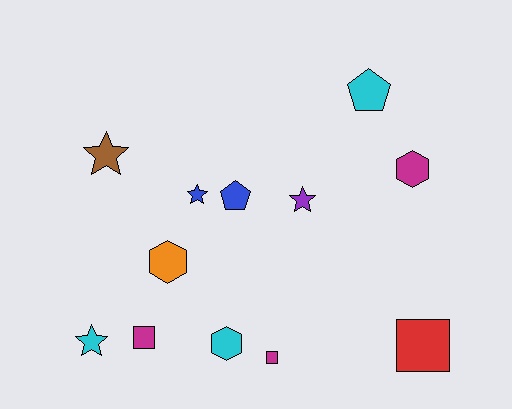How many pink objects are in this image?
There are no pink objects.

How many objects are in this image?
There are 12 objects.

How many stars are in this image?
There are 4 stars.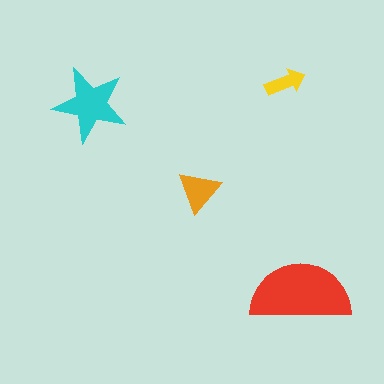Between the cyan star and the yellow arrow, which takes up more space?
The cyan star.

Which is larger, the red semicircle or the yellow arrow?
The red semicircle.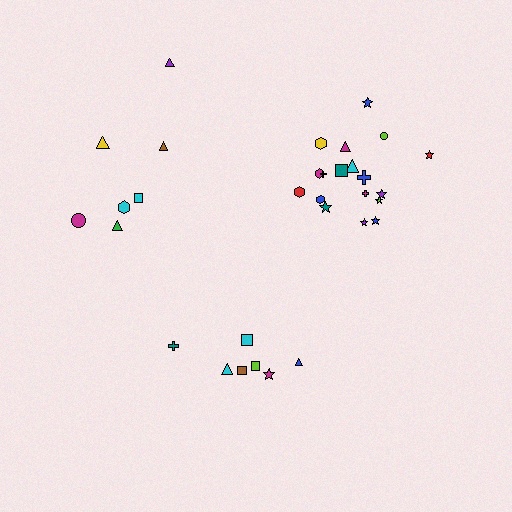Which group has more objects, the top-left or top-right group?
The top-right group.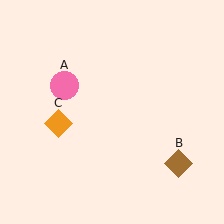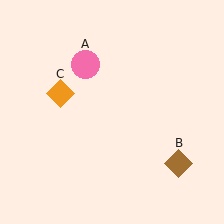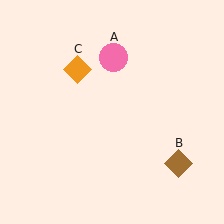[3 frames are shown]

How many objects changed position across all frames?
2 objects changed position: pink circle (object A), orange diamond (object C).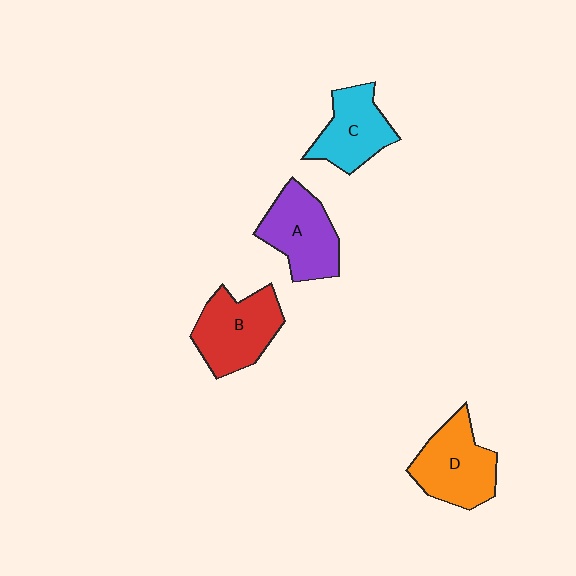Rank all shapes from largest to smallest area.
From largest to smallest: B (red), D (orange), A (purple), C (cyan).